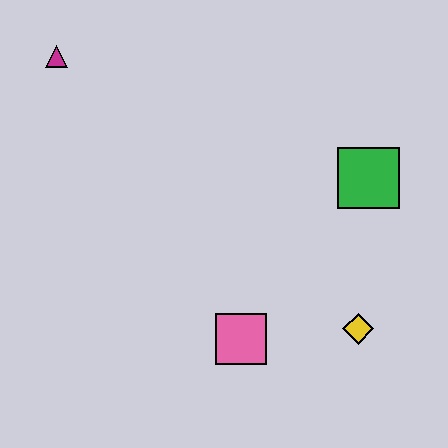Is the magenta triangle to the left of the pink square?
Yes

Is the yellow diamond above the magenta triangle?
No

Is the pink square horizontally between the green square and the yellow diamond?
No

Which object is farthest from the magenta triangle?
The yellow diamond is farthest from the magenta triangle.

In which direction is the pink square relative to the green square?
The pink square is below the green square.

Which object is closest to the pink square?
The yellow diamond is closest to the pink square.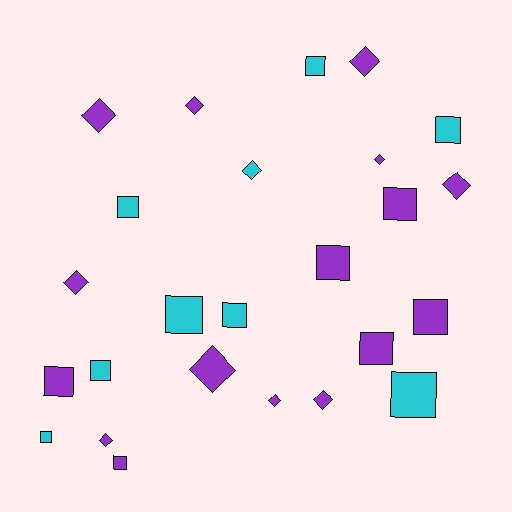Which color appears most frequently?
Purple, with 16 objects.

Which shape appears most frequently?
Square, with 14 objects.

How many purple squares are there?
There are 6 purple squares.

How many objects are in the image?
There are 25 objects.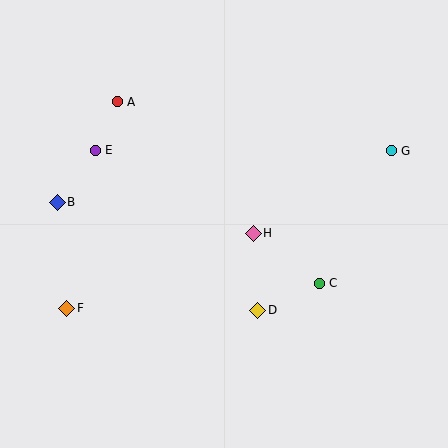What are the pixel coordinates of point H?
Point H is at (253, 233).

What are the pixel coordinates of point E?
Point E is at (95, 150).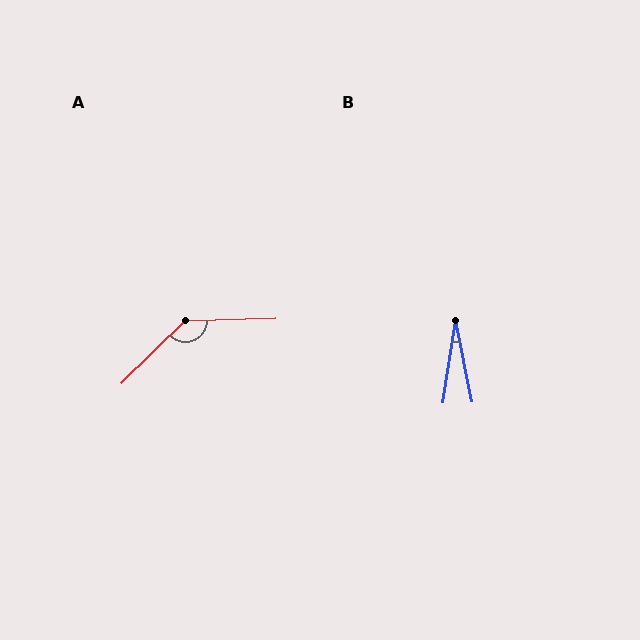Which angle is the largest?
A, at approximately 137 degrees.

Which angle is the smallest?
B, at approximately 20 degrees.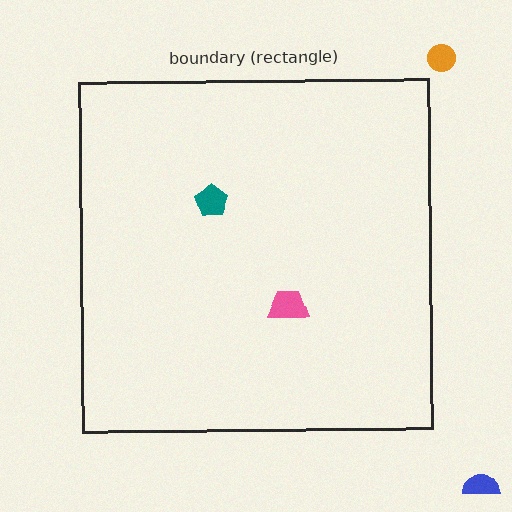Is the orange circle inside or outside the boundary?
Outside.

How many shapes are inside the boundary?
2 inside, 2 outside.